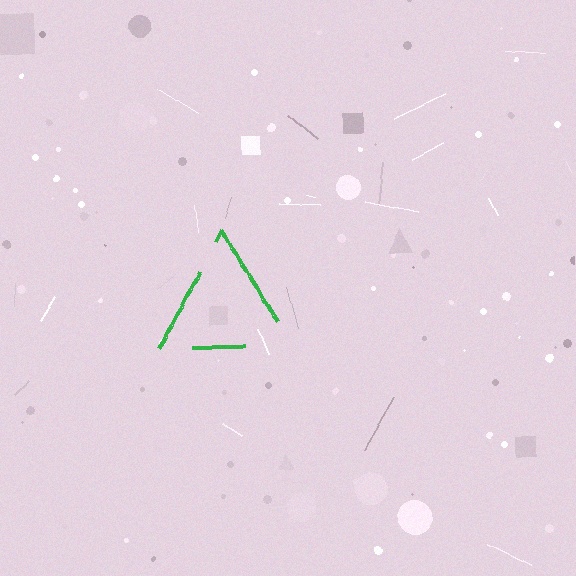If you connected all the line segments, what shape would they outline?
They would outline a triangle.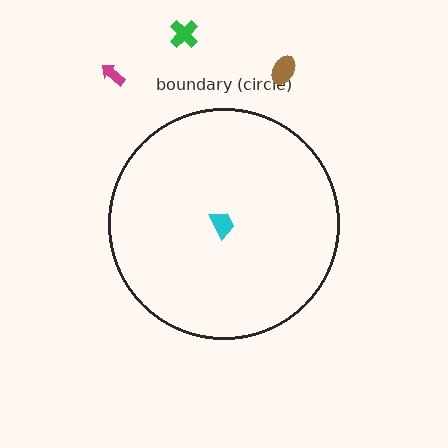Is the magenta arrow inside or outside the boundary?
Outside.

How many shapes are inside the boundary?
1 inside, 3 outside.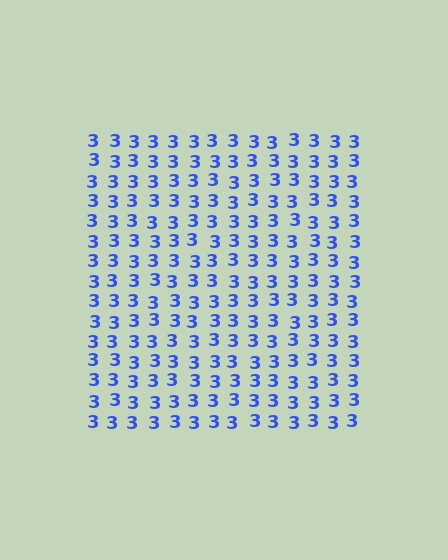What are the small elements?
The small elements are digit 3's.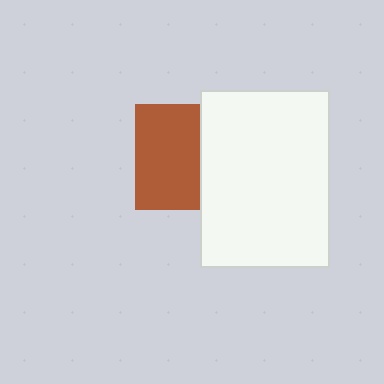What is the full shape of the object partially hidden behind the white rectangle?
The partially hidden object is a brown square.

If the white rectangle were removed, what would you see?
You would see the complete brown square.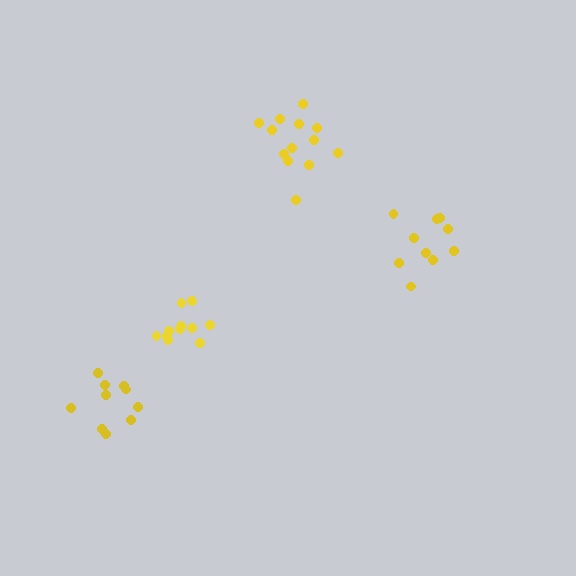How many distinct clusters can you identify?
There are 4 distinct clusters.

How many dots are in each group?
Group 1: 13 dots, Group 2: 11 dots, Group 3: 10 dots, Group 4: 10 dots (44 total).